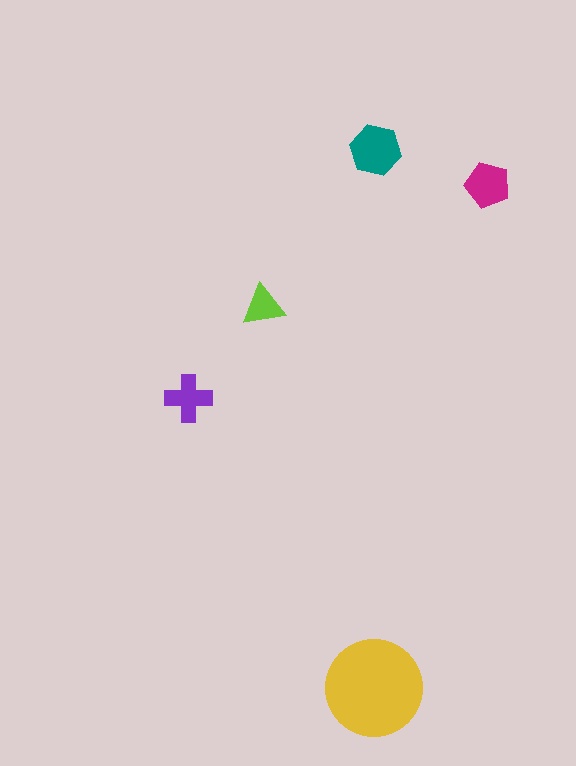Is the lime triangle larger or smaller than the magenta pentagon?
Smaller.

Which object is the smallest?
The lime triangle.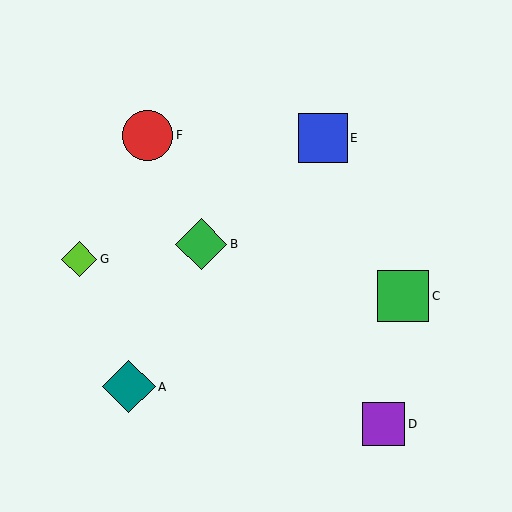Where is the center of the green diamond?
The center of the green diamond is at (201, 244).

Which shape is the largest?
The teal diamond (labeled A) is the largest.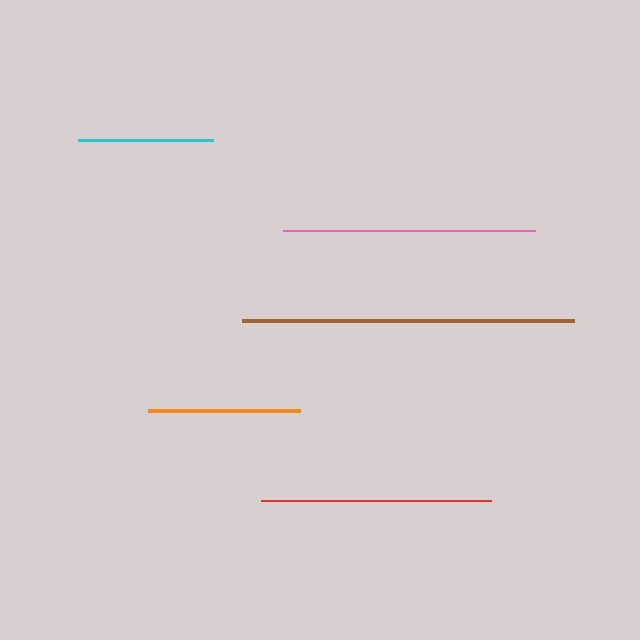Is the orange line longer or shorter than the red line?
The red line is longer than the orange line.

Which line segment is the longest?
The brown line is the longest at approximately 331 pixels.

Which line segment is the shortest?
The cyan line is the shortest at approximately 135 pixels.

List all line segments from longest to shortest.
From longest to shortest: brown, pink, red, orange, cyan.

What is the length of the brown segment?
The brown segment is approximately 331 pixels long.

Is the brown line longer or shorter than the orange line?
The brown line is longer than the orange line.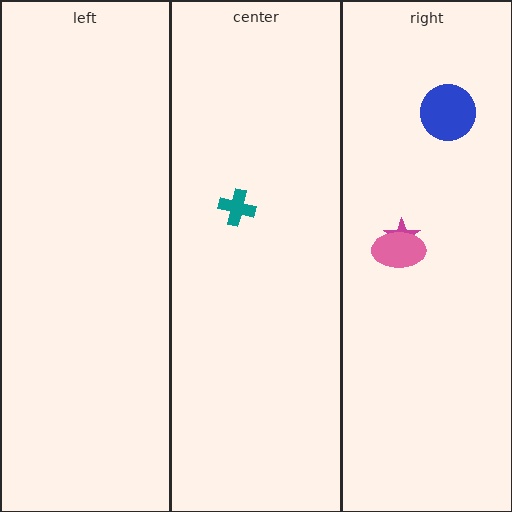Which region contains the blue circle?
The right region.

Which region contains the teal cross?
The center region.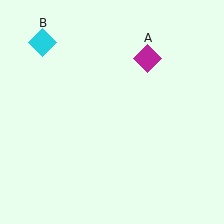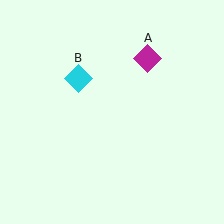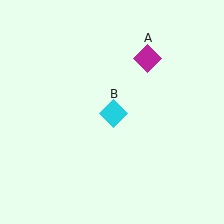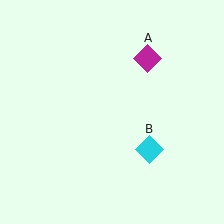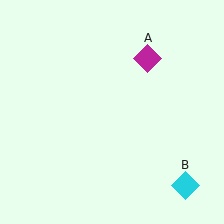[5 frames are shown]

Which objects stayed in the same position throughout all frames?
Magenta diamond (object A) remained stationary.